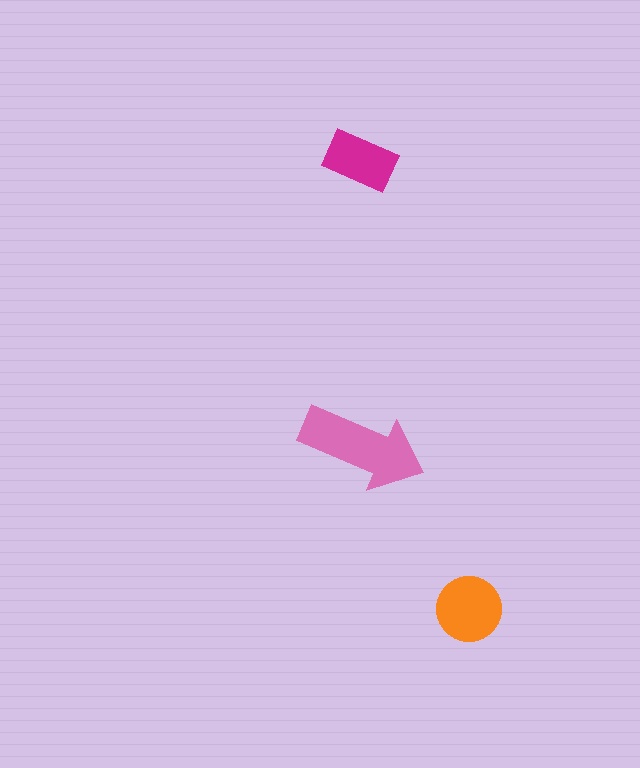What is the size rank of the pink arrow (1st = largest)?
1st.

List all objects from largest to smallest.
The pink arrow, the orange circle, the magenta rectangle.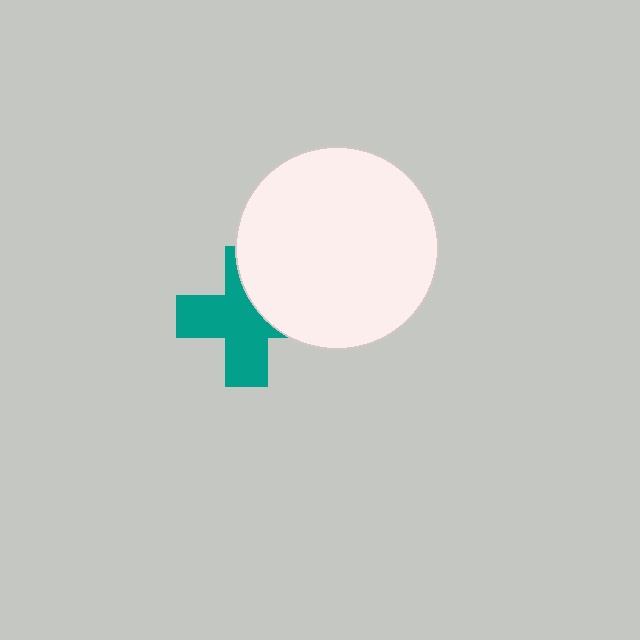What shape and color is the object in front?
The object in front is a white circle.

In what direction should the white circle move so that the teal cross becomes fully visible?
The white circle should move right. That is the shortest direction to clear the overlap and leave the teal cross fully visible.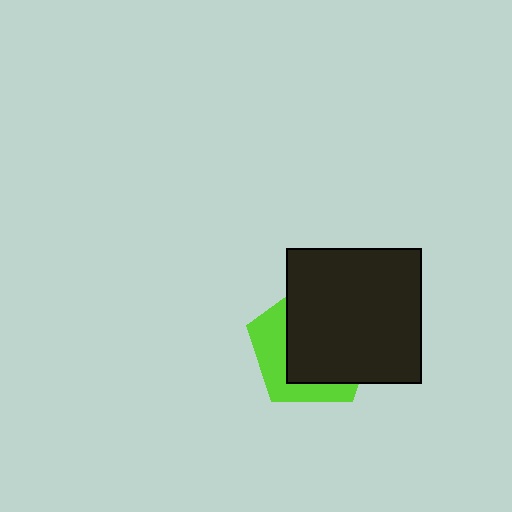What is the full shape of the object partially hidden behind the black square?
The partially hidden object is a lime pentagon.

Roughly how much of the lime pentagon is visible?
A small part of it is visible (roughly 34%).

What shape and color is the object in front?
The object in front is a black square.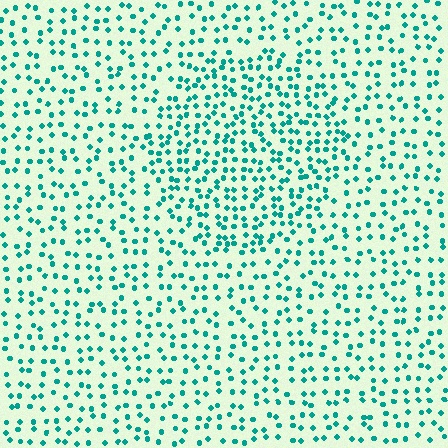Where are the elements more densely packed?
The elements are more densely packed inside the circle boundary.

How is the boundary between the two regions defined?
The boundary is defined by a change in element density (approximately 1.6x ratio). All elements are the same color, size, and shape.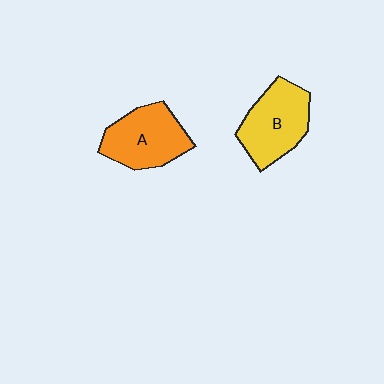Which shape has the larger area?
Shape B (yellow).